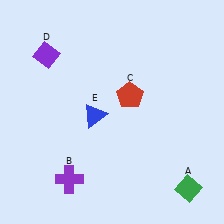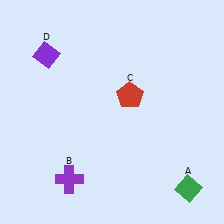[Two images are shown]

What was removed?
The blue triangle (E) was removed in Image 2.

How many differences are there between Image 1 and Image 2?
There is 1 difference between the two images.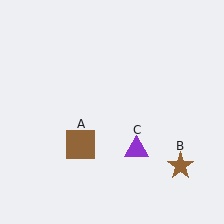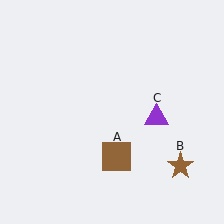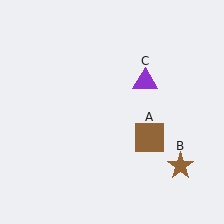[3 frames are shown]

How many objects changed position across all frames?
2 objects changed position: brown square (object A), purple triangle (object C).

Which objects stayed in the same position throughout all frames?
Brown star (object B) remained stationary.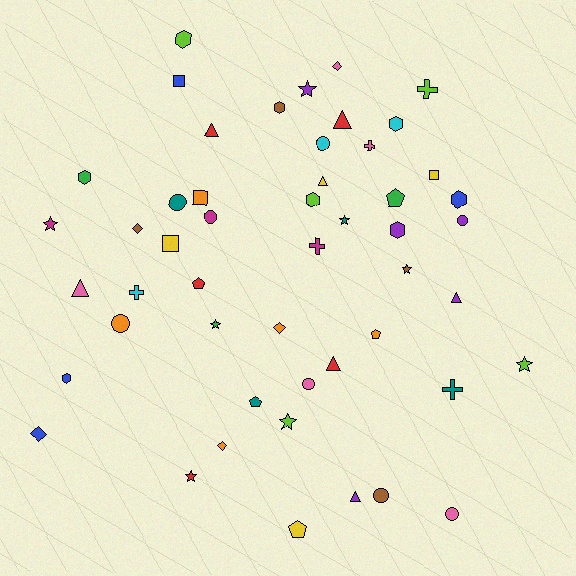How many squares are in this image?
There are 4 squares.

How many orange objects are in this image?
There are 5 orange objects.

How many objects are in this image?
There are 50 objects.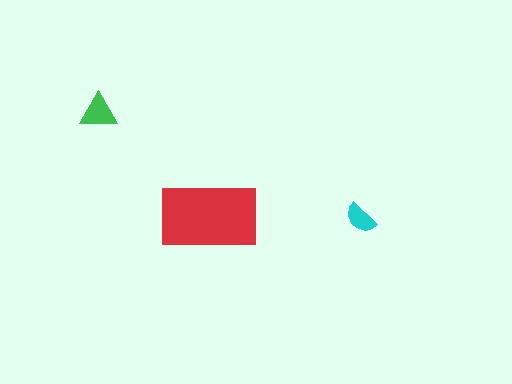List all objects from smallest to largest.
The cyan semicircle, the green triangle, the red rectangle.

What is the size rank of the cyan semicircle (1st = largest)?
3rd.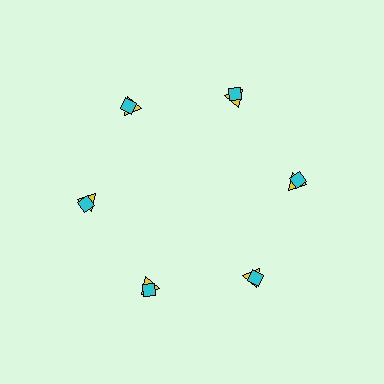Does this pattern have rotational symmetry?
Yes, this pattern has 6-fold rotational symmetry. It looks the same after rotating 60 degrees around the center.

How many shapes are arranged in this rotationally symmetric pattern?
There are 12 shapes, arranged in 6 groups of 2.